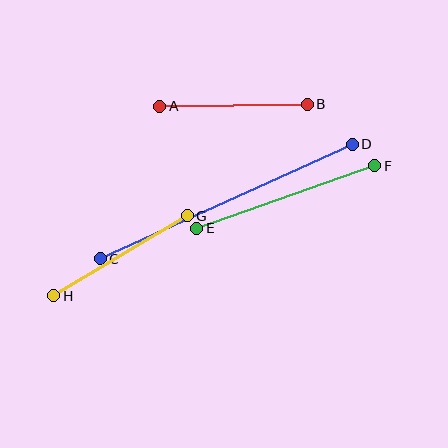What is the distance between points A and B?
The distance is approximately 148 pixels.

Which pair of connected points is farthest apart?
Points C and D are farthest apart.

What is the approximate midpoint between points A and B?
The midpoint is at approximately (233, 105) pixels.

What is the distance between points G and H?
The distance is approximately 155 pixels.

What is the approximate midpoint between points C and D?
The midpoint is at approximately (226, 201) pixels.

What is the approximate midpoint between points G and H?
The midpoint is at approximately (120, 256) pixels.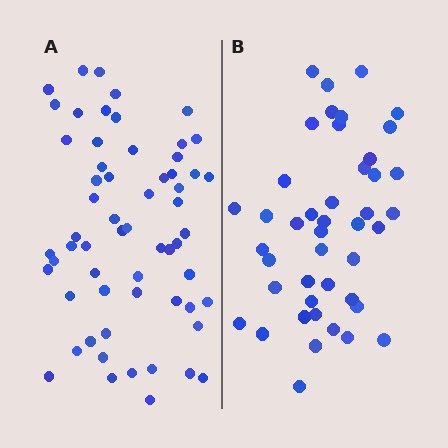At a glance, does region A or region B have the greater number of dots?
Region A (the left region) has more dots.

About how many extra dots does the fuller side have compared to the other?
Region A has approximately 15 more dots than region B.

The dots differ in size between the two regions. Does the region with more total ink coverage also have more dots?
No. Region B has more total ink coverage because its dots are larger, but region A actually contains more individual dots. Total area can be misleading — the number of items is what matters here.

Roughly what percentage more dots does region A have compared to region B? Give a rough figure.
About 35% more.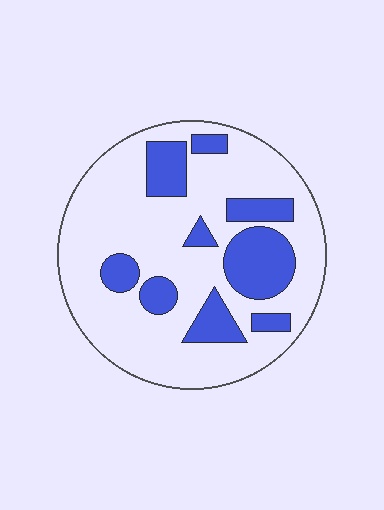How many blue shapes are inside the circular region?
9.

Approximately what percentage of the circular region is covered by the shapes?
Approximately 25%.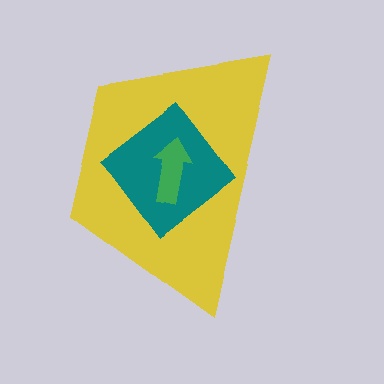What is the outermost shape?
The yellow trapezoid.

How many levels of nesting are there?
3.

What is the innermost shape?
The green arrow.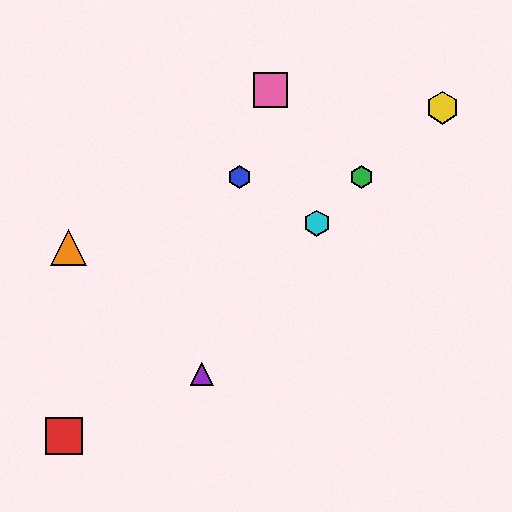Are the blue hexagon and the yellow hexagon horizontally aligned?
No, the blue hexagon is at y≈177 and the yellow hexagon is at y≈108.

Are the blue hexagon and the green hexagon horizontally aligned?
Yes, both are at y≈177.